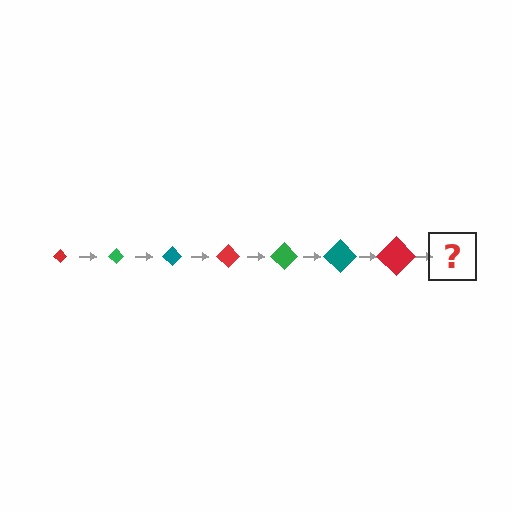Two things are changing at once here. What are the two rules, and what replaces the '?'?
The two rules are that the diamond grows larger each step and the color cycles through red, green, and teal. The '?' should be a green diamond, larger than the previous one.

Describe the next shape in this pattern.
It should be a green diamond, larger than the previous one.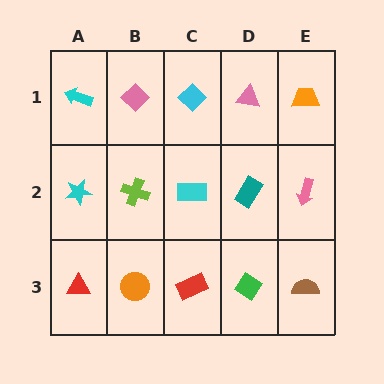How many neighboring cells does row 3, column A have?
2.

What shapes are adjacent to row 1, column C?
A cyan rectangle (row 2, column C), a pink diamond (row 1, column B), a pink triangle (row 1, column D).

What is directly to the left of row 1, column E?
A pink triangle.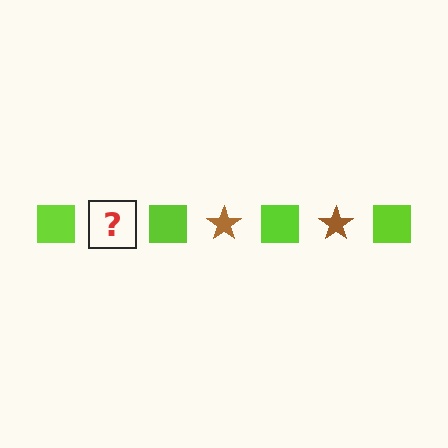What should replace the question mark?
The question mark should be replaced with a brown star.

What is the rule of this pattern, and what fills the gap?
The rule is that the pattern alternates between lime square and brown star. The gap should be filled with a brown star.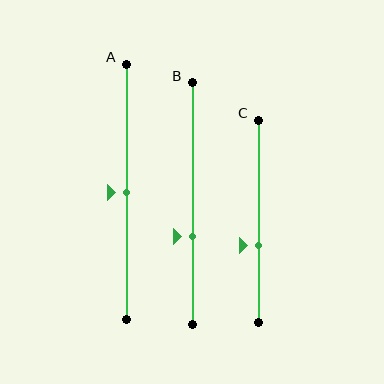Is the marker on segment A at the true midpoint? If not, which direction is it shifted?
Yes, the marker on segment A is at the true midpoint.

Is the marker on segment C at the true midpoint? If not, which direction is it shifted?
No, the marker on segment C is shifted downward by about 12% of the segment length.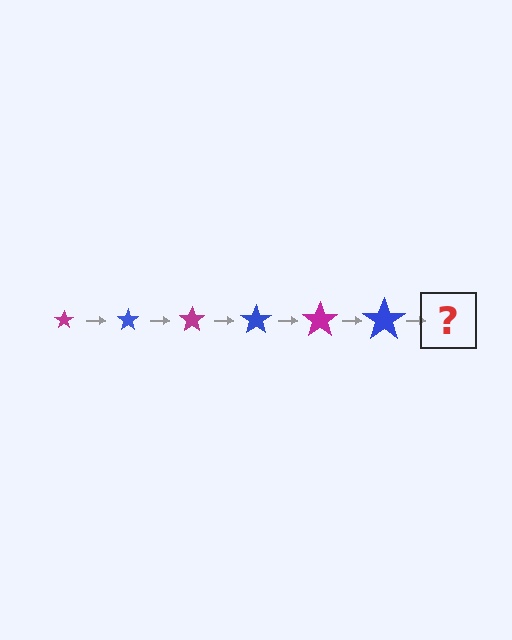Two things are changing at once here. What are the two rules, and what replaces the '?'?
The two rules are that the star grows larger each step and the color cycles through magenta and blue. The '?' should be a magenta star, larger than the previous one.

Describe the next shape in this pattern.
It should be a magenta star, larger than the previous one.